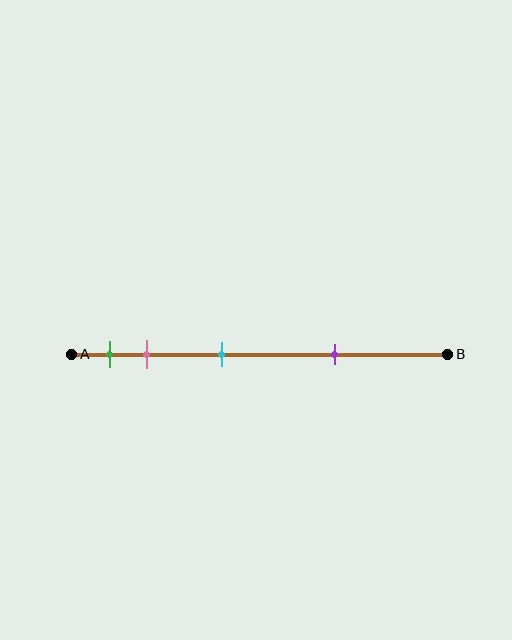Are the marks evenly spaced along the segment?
No, the marks are not evenly spaced.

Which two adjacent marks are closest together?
The green and pink marks are the closest adjacent pair.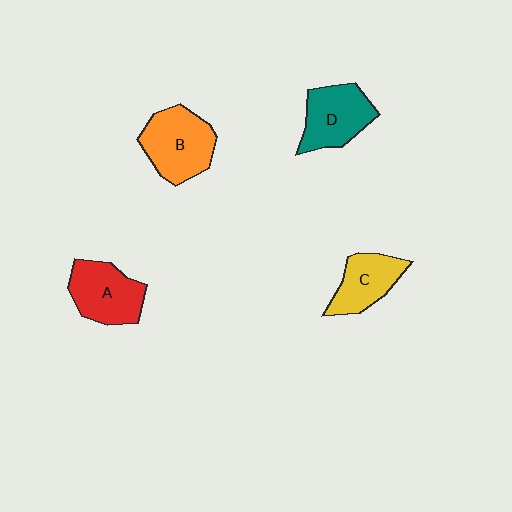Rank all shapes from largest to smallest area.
From largest to smallest: B (orange), A (red), D (teal), C (yellow).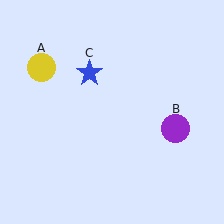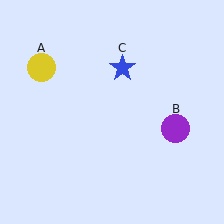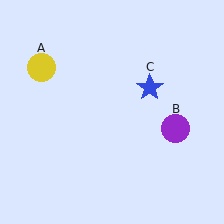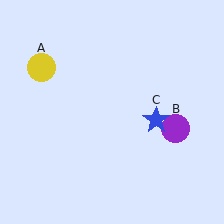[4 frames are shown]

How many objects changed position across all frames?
1 object changed position: blue star (object C).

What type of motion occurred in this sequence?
The blue star (object C) rotated clockwise around the center of the scene.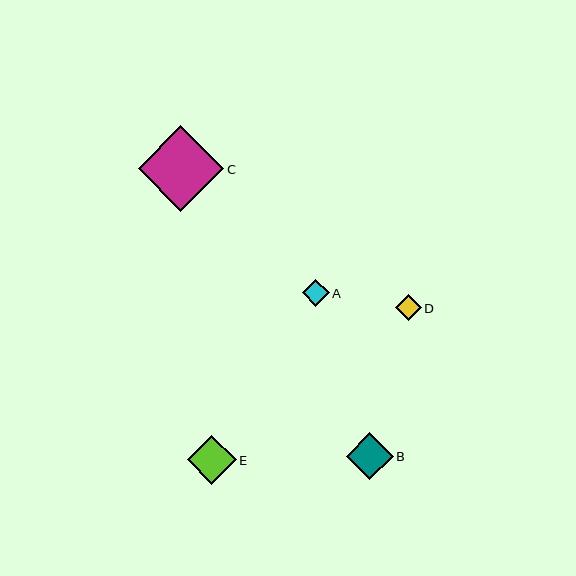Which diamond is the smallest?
Diamond D is the smallest with a size of approximately 26 pixels.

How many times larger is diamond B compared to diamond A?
Diamond B is approximately 1.8 times the size of diamond A.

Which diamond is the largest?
Diamond C is the largest with a size of approximately 86 pixels.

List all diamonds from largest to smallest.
From largest to smallest: C, E, B, A, D.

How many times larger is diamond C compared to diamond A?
Diamond C is approximately 3.2 times the size of diamond A.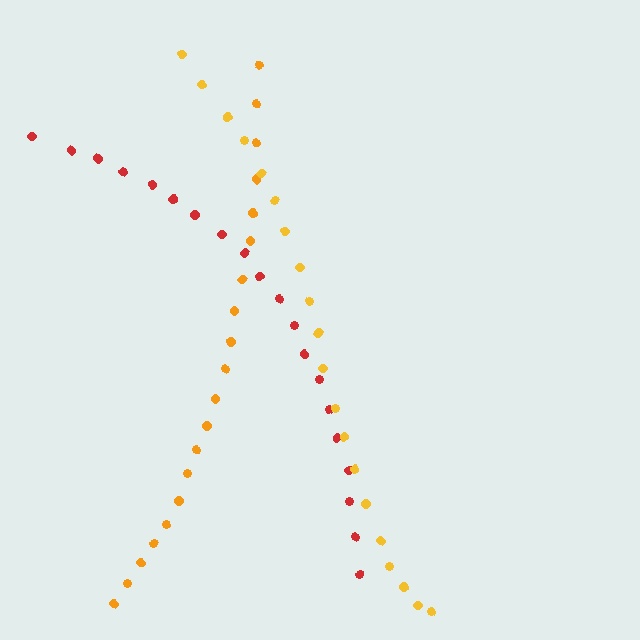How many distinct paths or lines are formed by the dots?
There are 3 distinct paths.